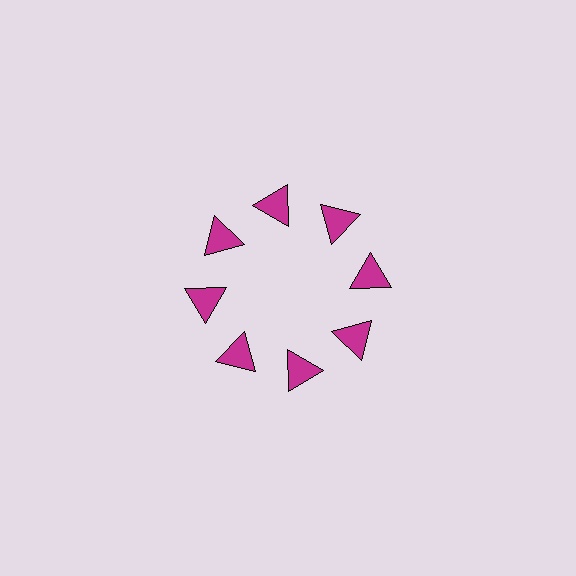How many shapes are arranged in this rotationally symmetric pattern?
There are 8 shapes, arranged in 8 groups of 1.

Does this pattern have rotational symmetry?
Yes, this pattern has 8-fold rotational symmetry. It looks the same after rotating 45 degrees around the center.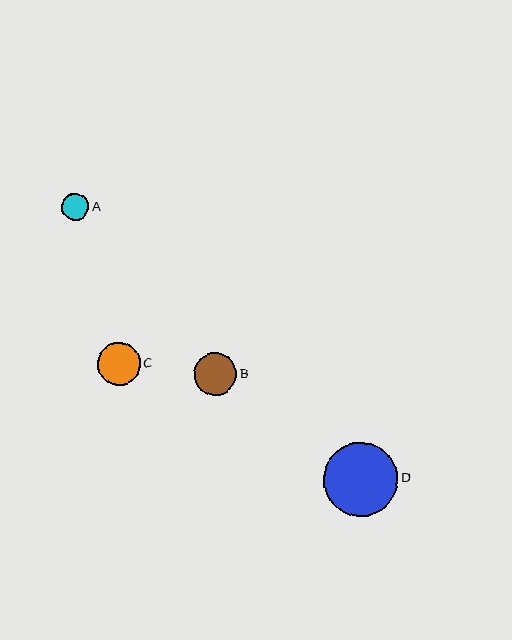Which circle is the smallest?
Circle A is the smallest with a size of approximately 27 pixels.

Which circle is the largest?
Circle D is the largest with a size of approximately 74 pixels.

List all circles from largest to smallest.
From largest to smallest: D, C, B, A.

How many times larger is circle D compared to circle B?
Circle D is approximately 1.8 times the size of circle B.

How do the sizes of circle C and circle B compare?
Circle C and circle B are approximately the same size.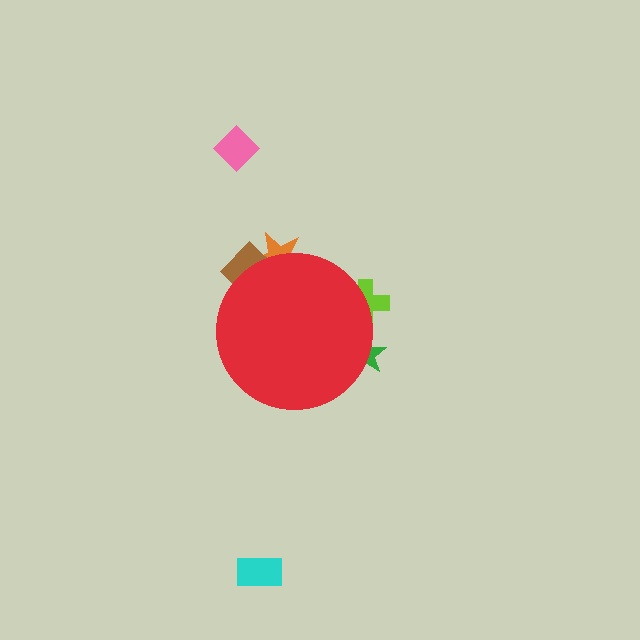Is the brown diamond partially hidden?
Yes, the brown diamond is partially hidden behind the red circle.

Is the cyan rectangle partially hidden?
No, the cyan rectangle is fully visible.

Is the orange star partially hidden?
Yes, the orange star is partially hidden behind the red circle.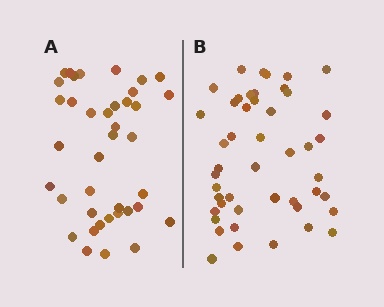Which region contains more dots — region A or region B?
Region B (the right region) has more dots.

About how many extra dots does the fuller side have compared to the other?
Region B has roughly 8 or so more dots than region A.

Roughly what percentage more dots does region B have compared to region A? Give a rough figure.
About 20% more.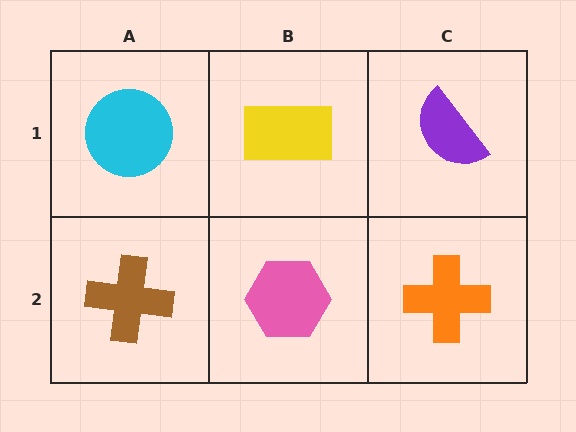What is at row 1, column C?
A purple semicircle.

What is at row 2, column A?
A brown cross.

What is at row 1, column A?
A cyan circle.